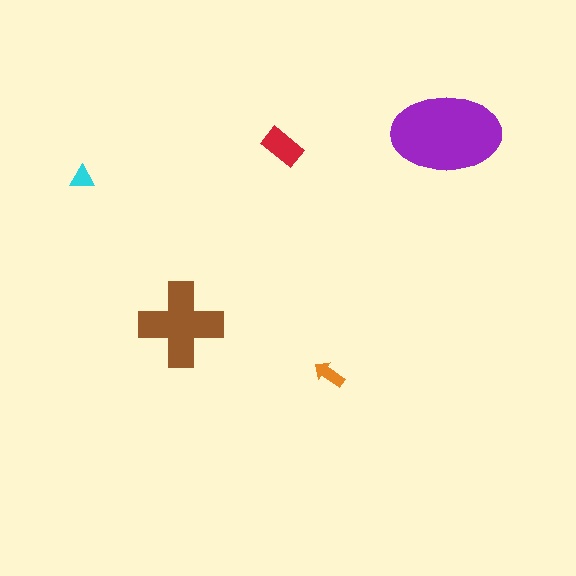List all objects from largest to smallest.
The purple ellipse, the brown cross, the red rectangle, the orange arrow, the cyan triangle.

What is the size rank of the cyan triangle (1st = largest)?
5th.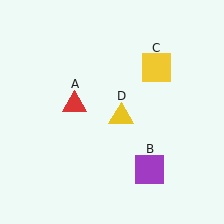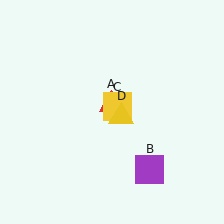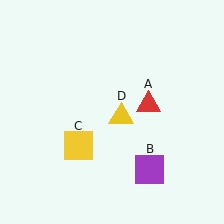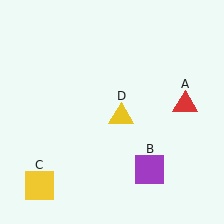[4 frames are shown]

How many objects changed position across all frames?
2 objects changed position: red triangle (object A), yellow square (object C).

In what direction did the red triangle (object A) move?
The red triangle (object A) moved right.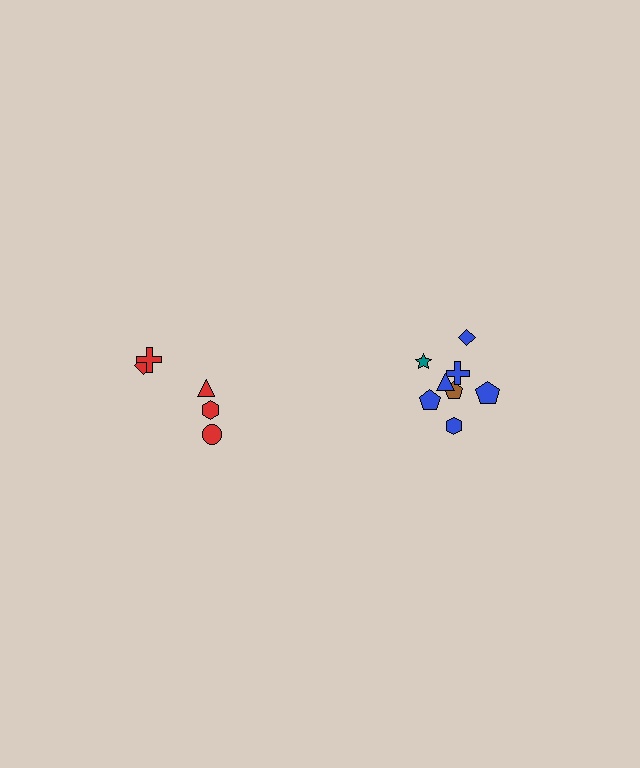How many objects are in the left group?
There are 5 objects.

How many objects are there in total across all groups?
There are 13 objects.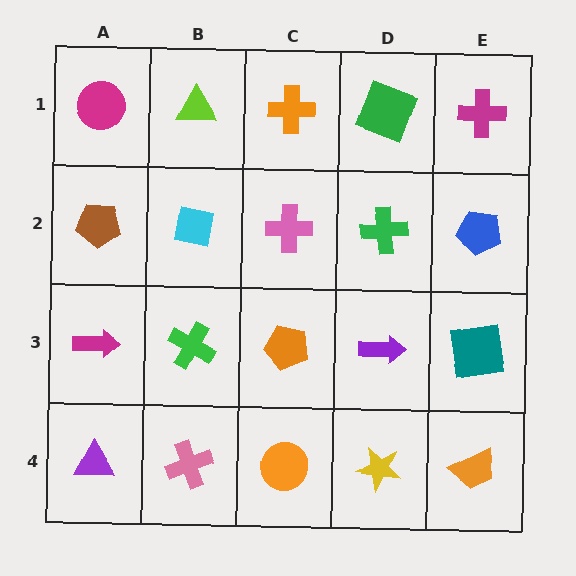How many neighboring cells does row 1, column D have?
3.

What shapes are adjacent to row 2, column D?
A green square (row 1, column D), a purple arrow (row 3, column D), a pink cross (row 2, column C), a blue pentagon (row 2, column E).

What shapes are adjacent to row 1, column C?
A pink cross (row 2, column C), a lime triangle (row 1, column B), a green square (row 1, column D).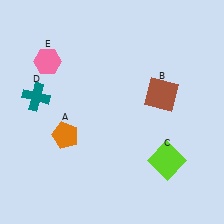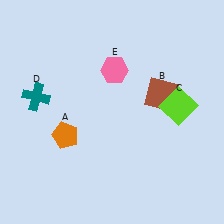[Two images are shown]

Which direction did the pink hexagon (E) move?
The pink hexagon (E) moved right.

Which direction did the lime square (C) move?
The lime square (C) moved up.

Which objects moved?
The objects that moved are: the lime square (C), the pink hexagon (E).